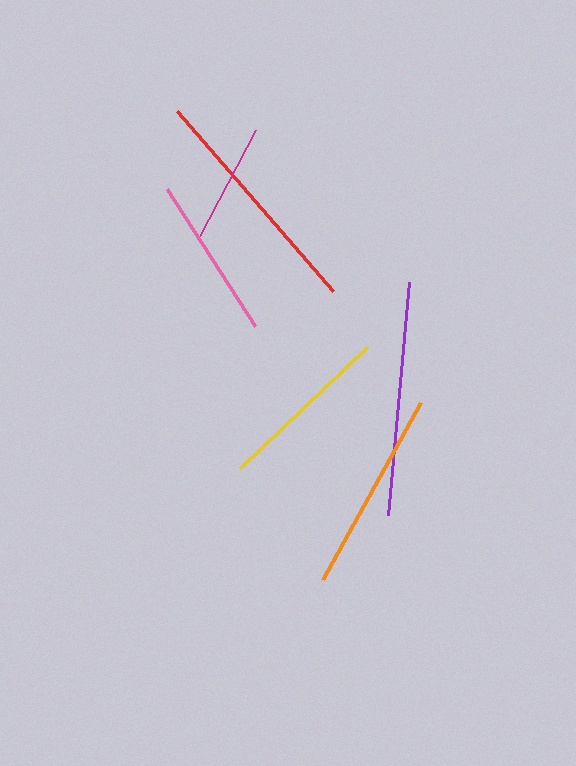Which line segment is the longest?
The red line is the longest at approximately 238 pixels.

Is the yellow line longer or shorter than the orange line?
The orange line is longer than the yellow line.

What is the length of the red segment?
The red segment is approximately 238 pixels long.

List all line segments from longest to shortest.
From longest to shortest: red, purple, orange, yellow, pink, magenta.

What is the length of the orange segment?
The orange segment is approximately 203 pixels long.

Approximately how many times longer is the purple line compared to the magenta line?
The purple line is approximately 1.9 times the length of the magenta line.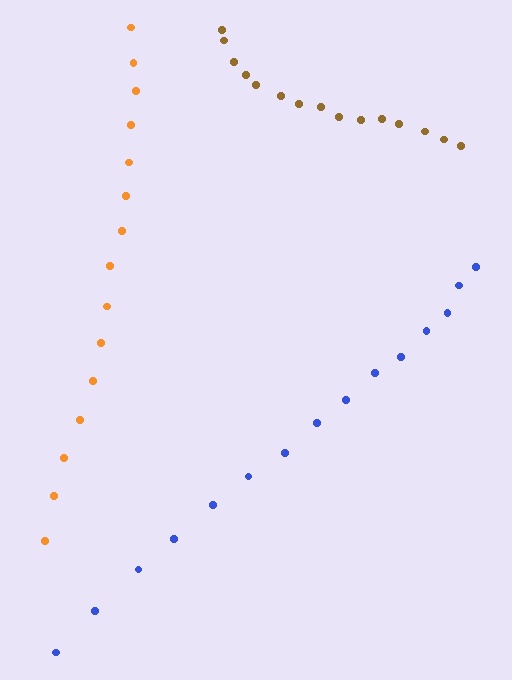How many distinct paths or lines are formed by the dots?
There are 3 distinct paths.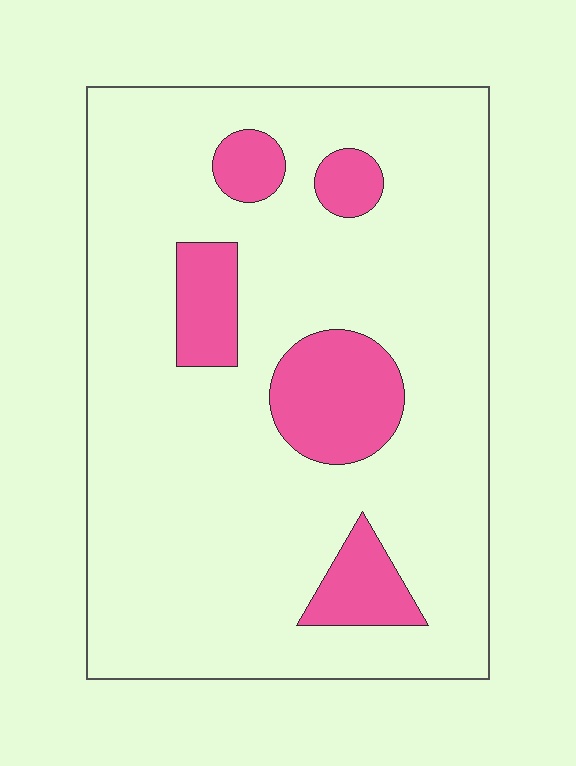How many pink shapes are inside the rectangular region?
5.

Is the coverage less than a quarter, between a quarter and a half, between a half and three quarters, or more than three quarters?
Less than a quarter.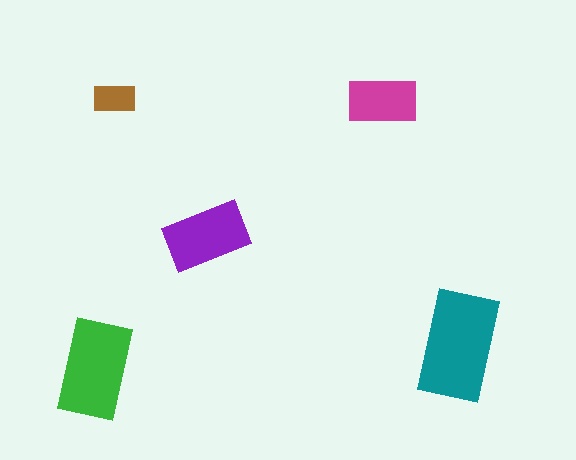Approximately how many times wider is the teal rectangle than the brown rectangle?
About 2.5 times wider.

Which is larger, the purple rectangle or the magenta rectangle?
The purple one.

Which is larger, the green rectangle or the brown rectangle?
The green one.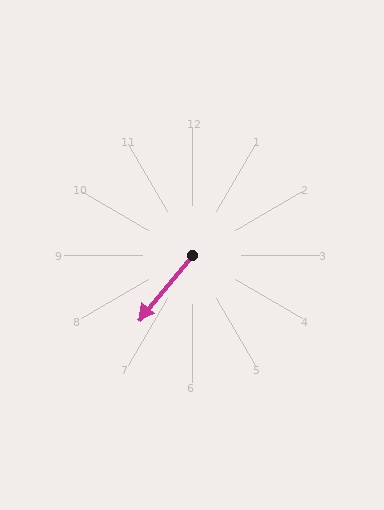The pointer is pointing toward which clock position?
Roughly 7 o'clock.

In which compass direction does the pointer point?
Southwest.